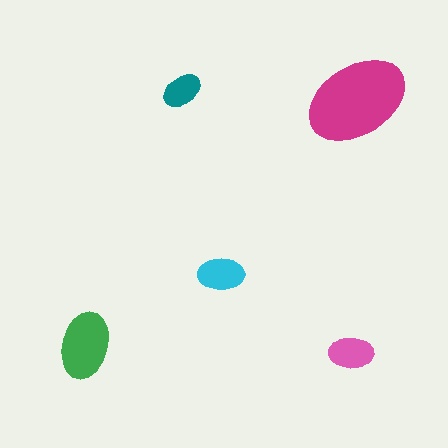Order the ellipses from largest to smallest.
the magenta one, the green one, the cyan one, the pink one, the teal one.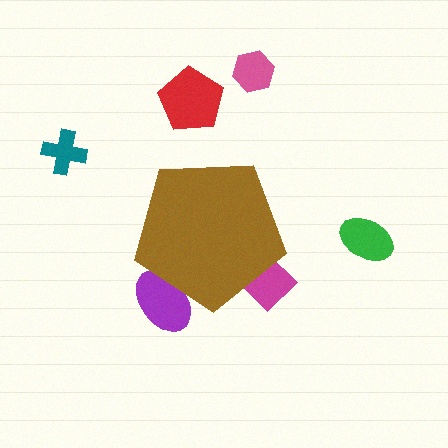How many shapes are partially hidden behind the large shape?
2 shapes are partially hidden.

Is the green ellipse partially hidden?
No, the green ellipse is fully visible.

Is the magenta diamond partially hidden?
Yes, the magenta diamond is partially hidden behind the brown pentagon.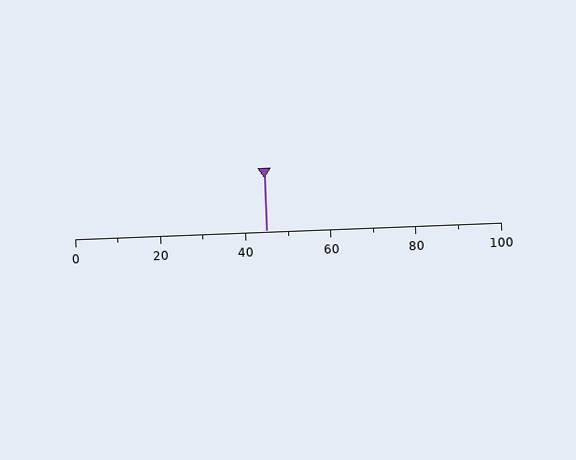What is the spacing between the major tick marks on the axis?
The major ticks are spaced 20 apart.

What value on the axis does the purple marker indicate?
The marker indicates approximately 45.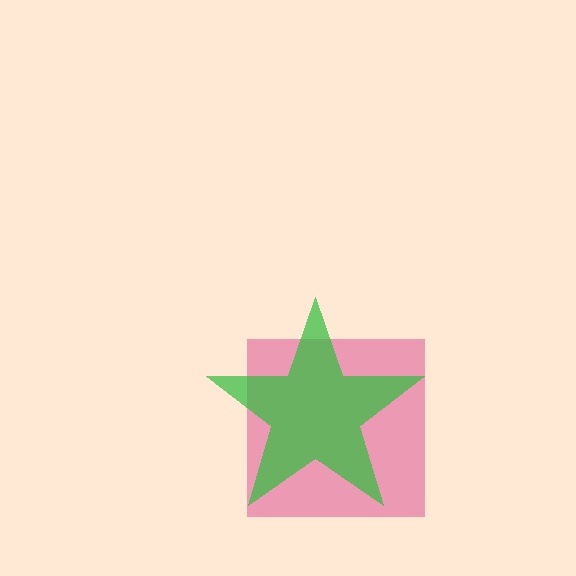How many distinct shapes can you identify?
There are 2 distinct shapes: a magenta square, a green star.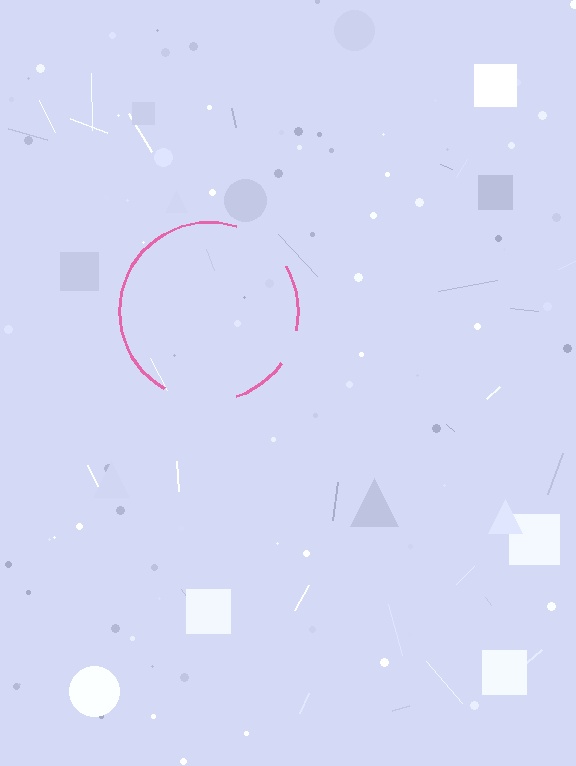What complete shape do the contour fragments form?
The contour fragments form a circle.